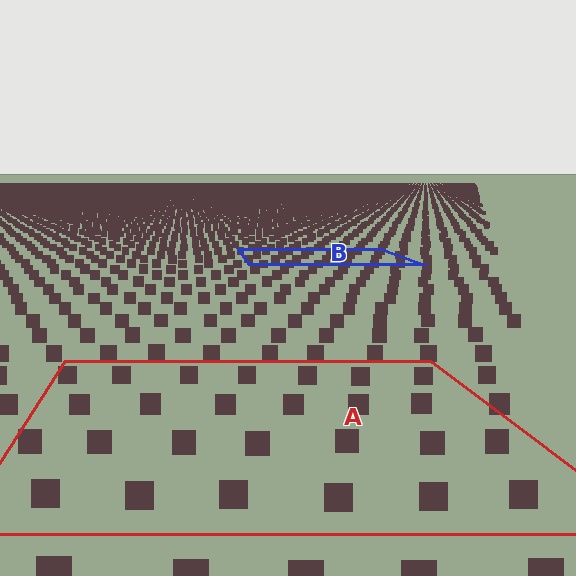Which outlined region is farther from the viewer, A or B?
Region B is farther from the viewer — the texture elements inside it appear smaller and more densely packed.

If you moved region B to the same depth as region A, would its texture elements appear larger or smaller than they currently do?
They would appear larger. At a closer depth, the same texture elements are projected at a bigger on-screen size.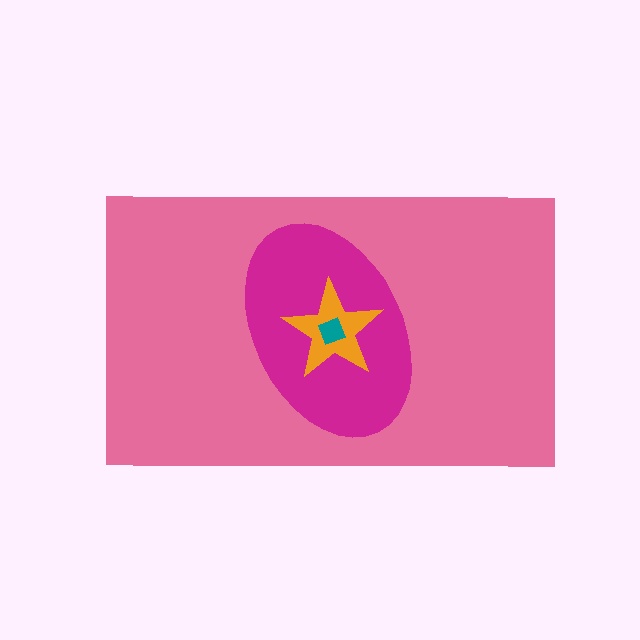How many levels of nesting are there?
4.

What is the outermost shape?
The pink rectangle.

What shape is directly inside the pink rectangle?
The magenta ellipse.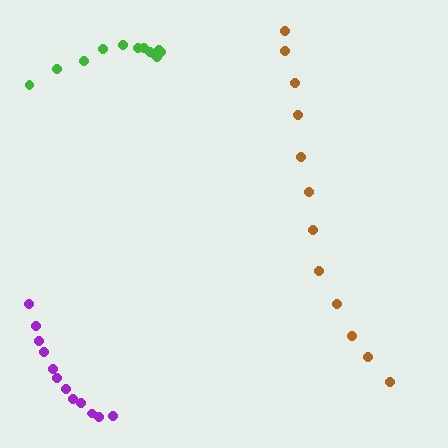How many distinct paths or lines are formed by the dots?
There are 3 distinct paths.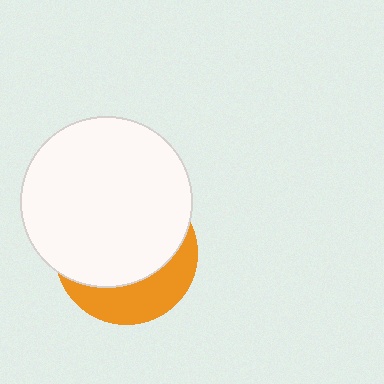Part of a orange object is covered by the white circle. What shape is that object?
It is a circle.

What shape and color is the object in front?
The object in front is a white circle.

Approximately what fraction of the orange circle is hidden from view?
Roughly 67% of the orange circle is hidden behind the white circle.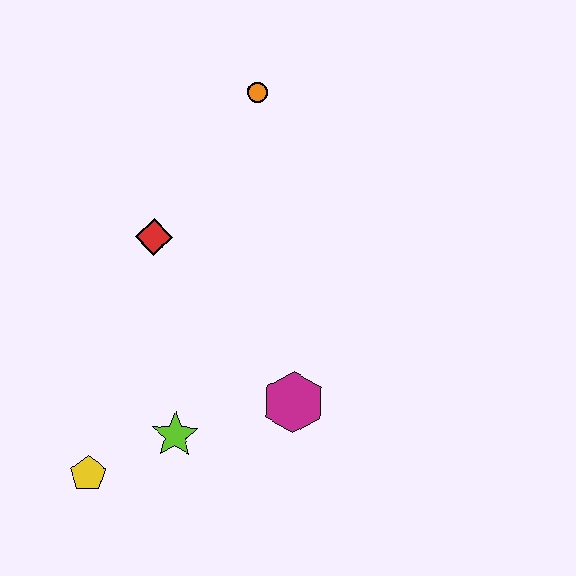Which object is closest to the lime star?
The yellow pentagon is closest to the lime star.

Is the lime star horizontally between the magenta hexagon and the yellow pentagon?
Yes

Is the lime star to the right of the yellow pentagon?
Yes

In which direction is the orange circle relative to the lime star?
The orange circle is above the lime star.